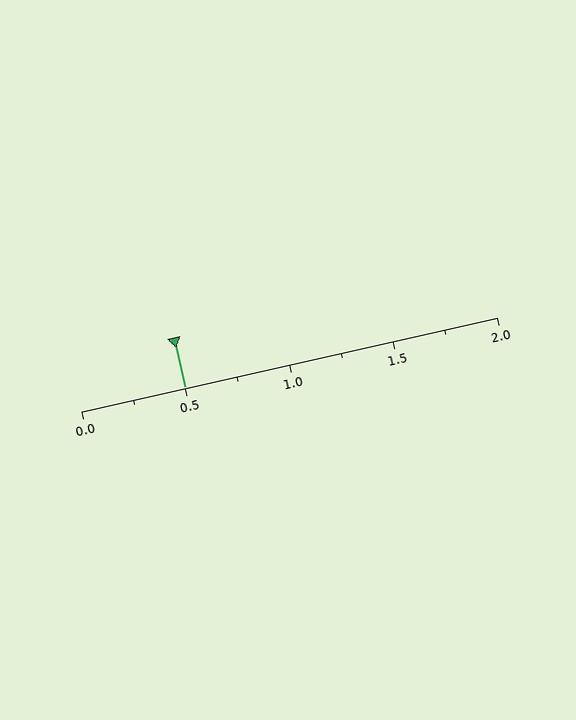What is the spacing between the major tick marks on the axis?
The major ticks are spaced 0.5 apart.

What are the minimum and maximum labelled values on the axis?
The axis runs from 0.0 to 2.0.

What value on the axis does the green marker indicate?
The marker indicates approximately 0.5.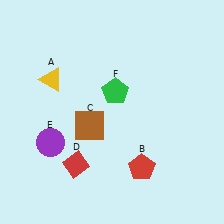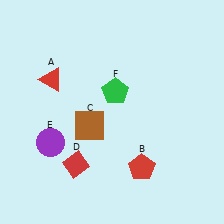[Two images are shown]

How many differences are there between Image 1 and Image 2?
There is 1 difference between the two images.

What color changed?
The triangle (A) changed from yellow in Image 1 to red in Image 2.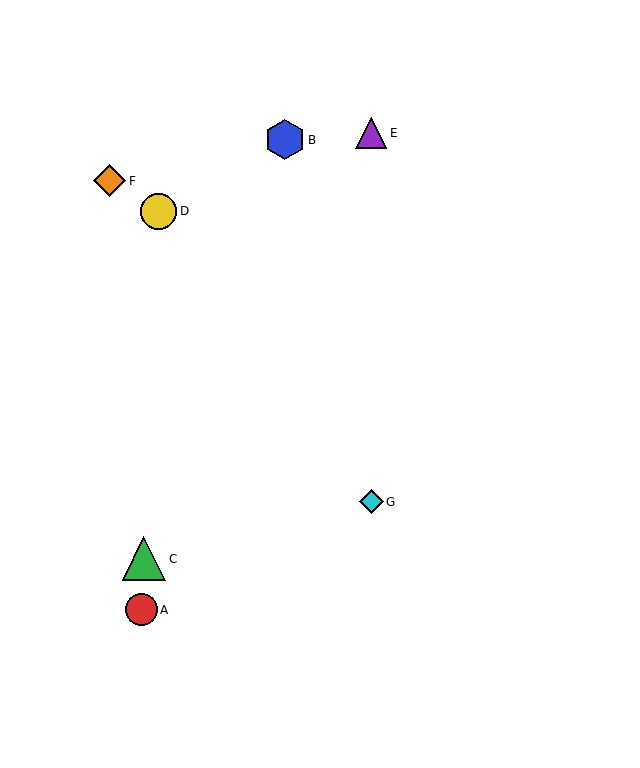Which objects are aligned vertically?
Objects E, G are aligned vertically.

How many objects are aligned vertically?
2 objects (E, G) are aligned vertically.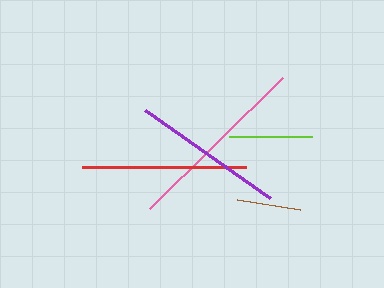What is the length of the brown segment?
The brown segment is approximately 64 pixels long.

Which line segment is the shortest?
The brown line is the shortest at approximately 64 pixels.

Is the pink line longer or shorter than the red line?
The pink line is longer than the red line.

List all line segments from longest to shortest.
From longest to shortest: pink, red, purple, lime, brown.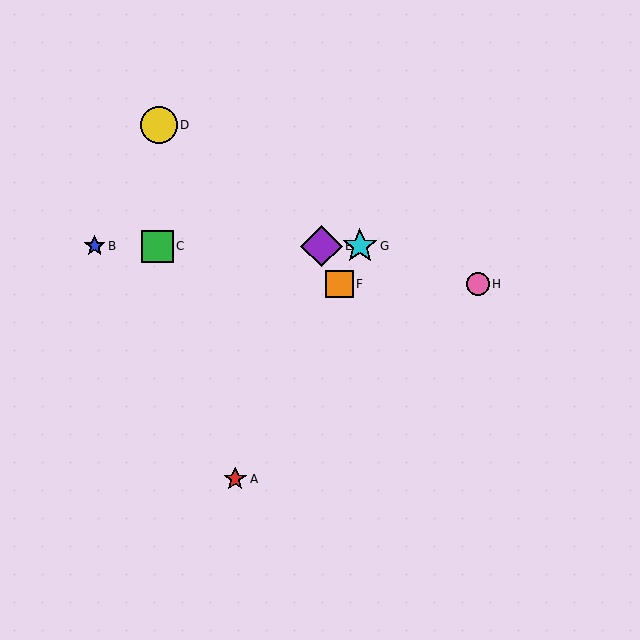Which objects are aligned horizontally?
Objects B, C, E, G are aligned horizontally.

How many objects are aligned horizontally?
4 objects (B, C, E, G) are aligned horizontally.